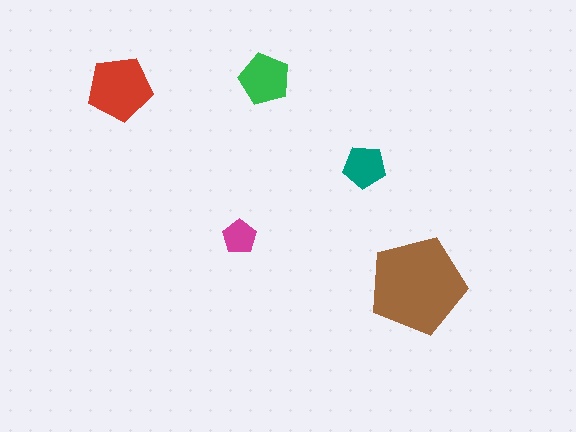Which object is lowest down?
The brown pentagon is bottommost.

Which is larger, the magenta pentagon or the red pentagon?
The red one.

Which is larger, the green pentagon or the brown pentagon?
The brown one.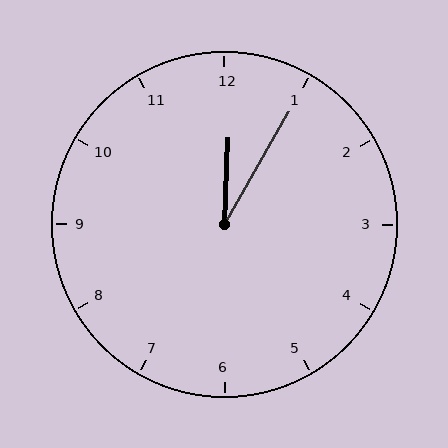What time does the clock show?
12:05.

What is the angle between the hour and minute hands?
Approximately 28 degrees.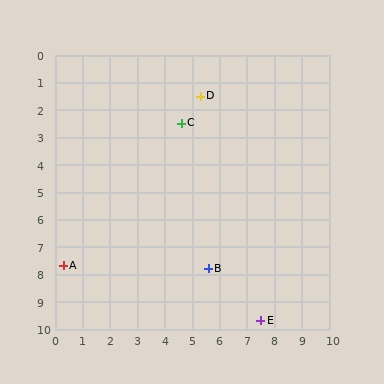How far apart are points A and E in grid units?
Points A and E are about 7.5 grid units apart.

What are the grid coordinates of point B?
Point B is at approximately (5.6, 7.8).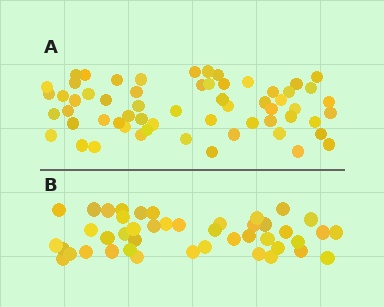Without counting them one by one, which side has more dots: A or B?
Region A (the top region) has more dots.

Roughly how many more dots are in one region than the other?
Region A has approximately 15 more dots than region B.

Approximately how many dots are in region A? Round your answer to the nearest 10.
About 60 dots.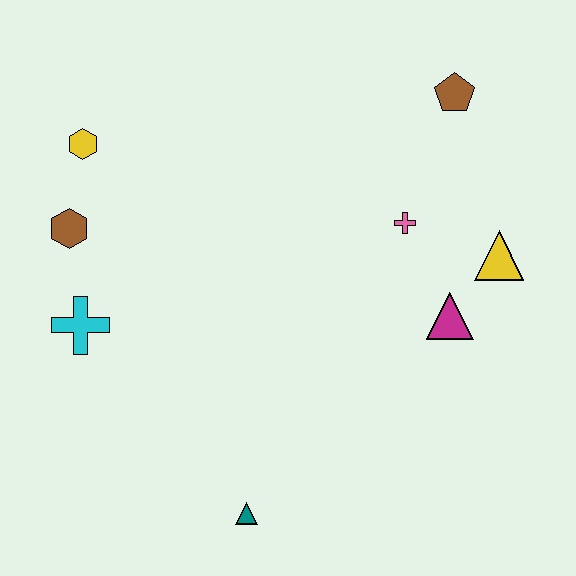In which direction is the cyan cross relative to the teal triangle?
The cyan cross is above the teal triangle.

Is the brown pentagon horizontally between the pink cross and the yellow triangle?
Yes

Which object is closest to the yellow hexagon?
The brown hexagon is closest to the yellow hexagon.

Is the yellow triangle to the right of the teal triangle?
Yes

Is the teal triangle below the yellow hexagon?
Yes